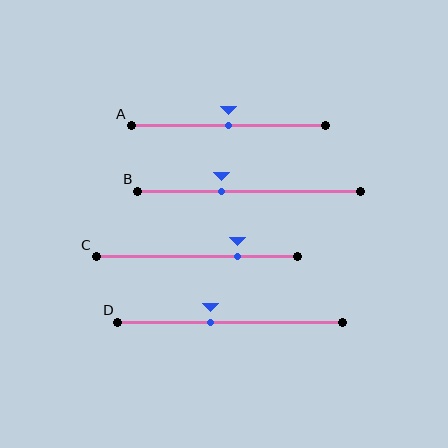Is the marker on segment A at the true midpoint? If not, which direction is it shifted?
Yes, the marker on segment A is at the true midpoint.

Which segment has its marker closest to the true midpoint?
Segment A has its marker closest to the true midpoint.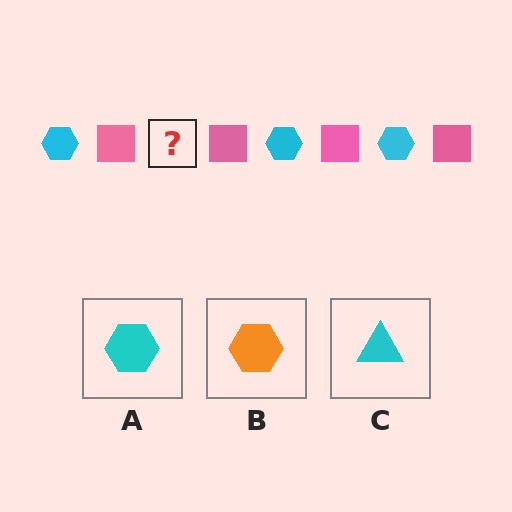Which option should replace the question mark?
Option A.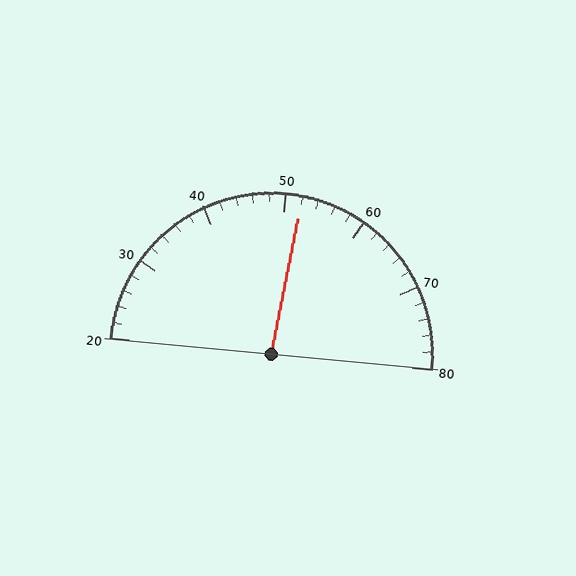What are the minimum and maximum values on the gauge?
The gauge ranges from 20 to 80.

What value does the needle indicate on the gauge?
The needle indicates approximately 52.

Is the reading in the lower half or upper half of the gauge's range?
The reading is in the upper half of the range (20 to 80).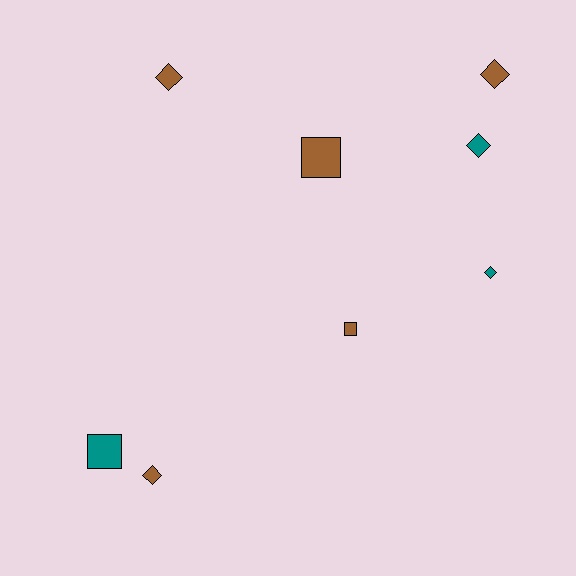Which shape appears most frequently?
Diamond, with 5 objects.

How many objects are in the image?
There are 8 objects.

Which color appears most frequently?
Brown, with 5 objects.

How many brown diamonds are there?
There are 3 brown diamonds.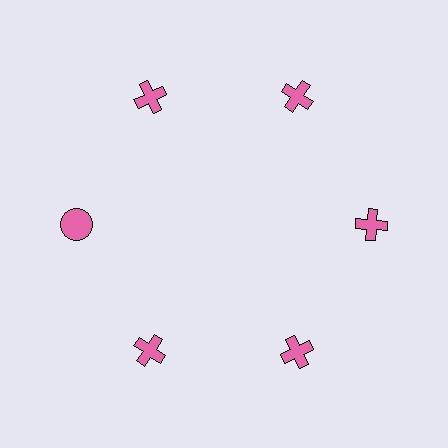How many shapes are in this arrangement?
There are 6 shapes arranged in a ring pattern.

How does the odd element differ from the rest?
It has a different shape: circle instead of cross.